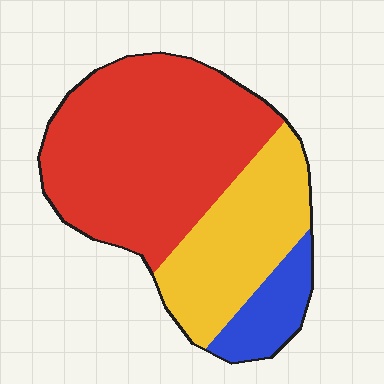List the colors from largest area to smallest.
From largest to smallest: red, yellow, blue.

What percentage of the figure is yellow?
Yellow takes up about one third (1/3) of the figure.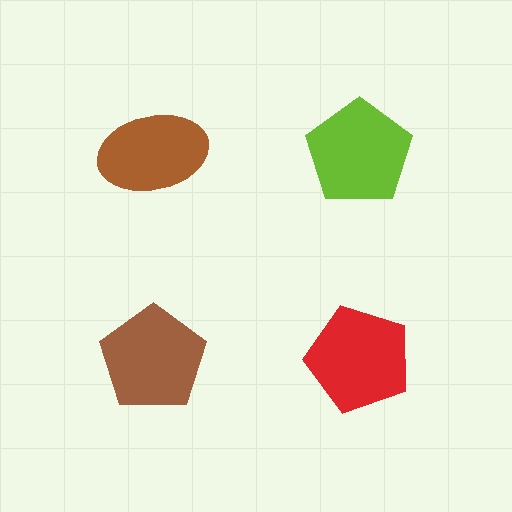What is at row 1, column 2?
A lime pentagon.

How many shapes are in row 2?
2 shapes.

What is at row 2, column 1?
A brown pentagon.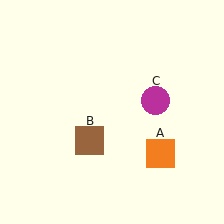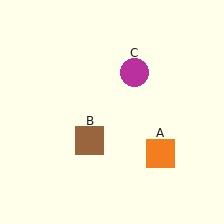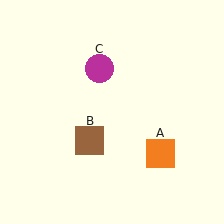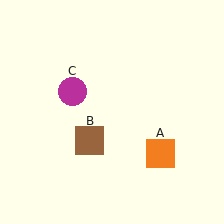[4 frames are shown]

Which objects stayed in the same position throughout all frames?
Orange square (object A) and brown square (object B) remained stationary.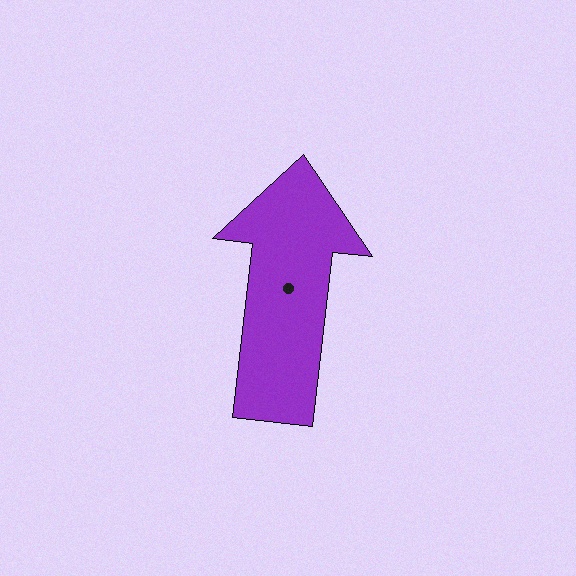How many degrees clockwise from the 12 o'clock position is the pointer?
Approximately 6 degrees.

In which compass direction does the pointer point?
North.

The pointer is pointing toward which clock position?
Roughly 12 o'clock.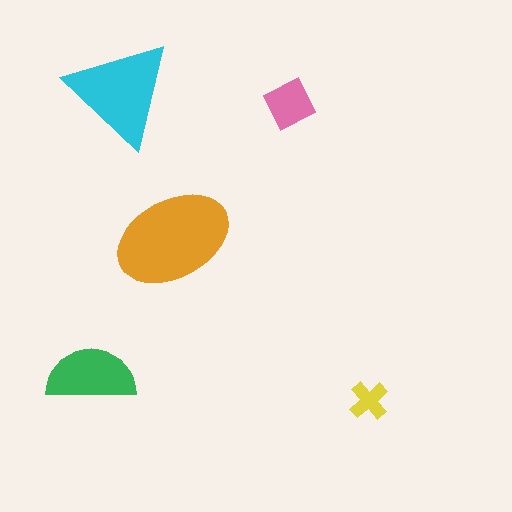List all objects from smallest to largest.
The yellow cross, the pink diamond, the green semicircle, the cyan triangle, the orange ellipse.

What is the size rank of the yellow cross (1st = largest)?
5th.